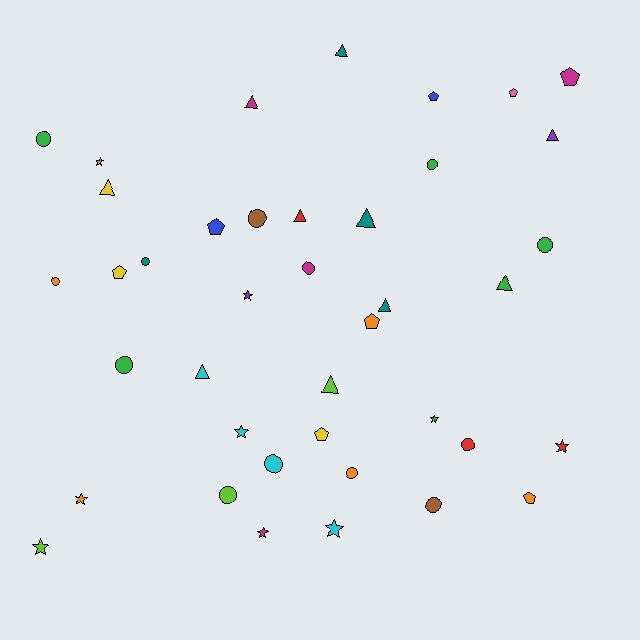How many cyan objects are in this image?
There are 4 cyan objects.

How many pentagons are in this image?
There are 8 pentagons.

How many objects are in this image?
There are 40 objects.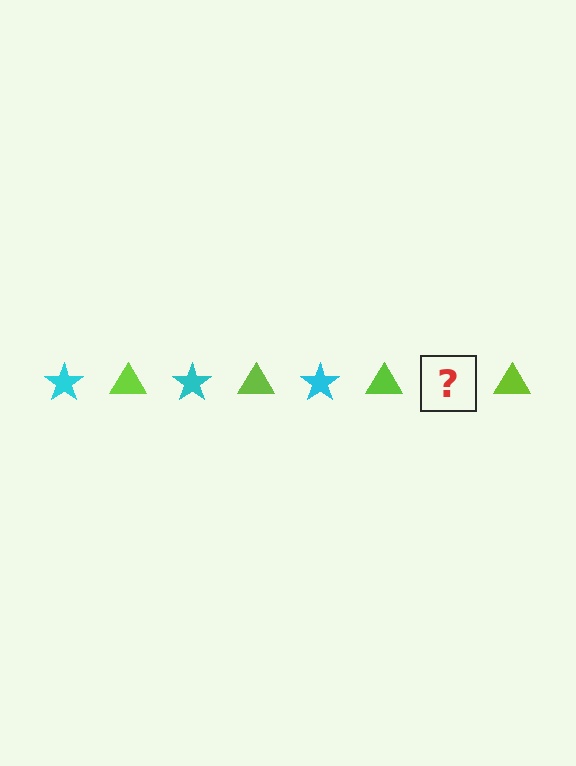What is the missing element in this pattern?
The missing element is a cyan star.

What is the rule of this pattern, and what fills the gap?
The rule is that the pattern alternates between cyan star and lime triangle. The gap should be filled with a cyan star.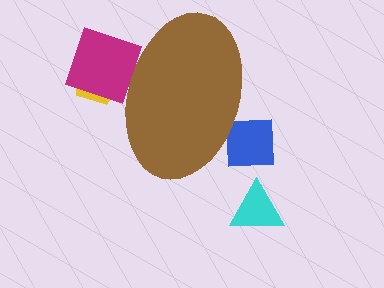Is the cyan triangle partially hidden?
No, the cyan triangle is fully visible.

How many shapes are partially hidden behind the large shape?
3 shapes are partially hidden.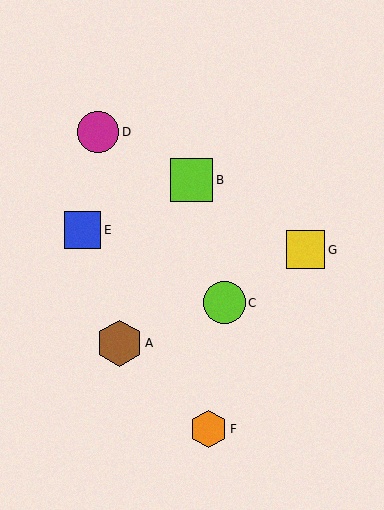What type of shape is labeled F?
Shape F is an orange hexagon.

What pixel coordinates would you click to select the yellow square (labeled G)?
Click at (306, 250) to select the yellow square G.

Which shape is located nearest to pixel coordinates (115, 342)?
The brown hexagon (labeled A) at (119, 343) is nearest to that location.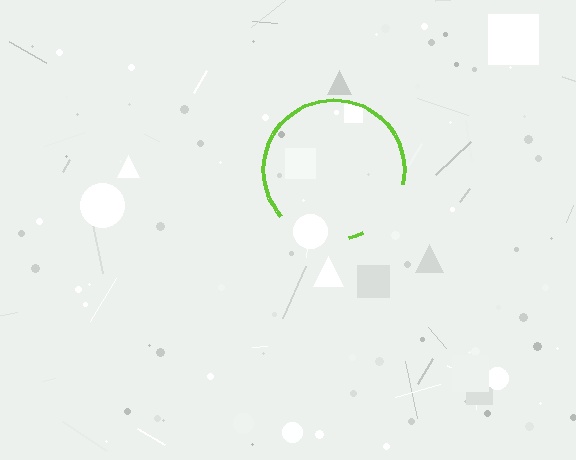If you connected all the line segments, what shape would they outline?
They would outline a circle.